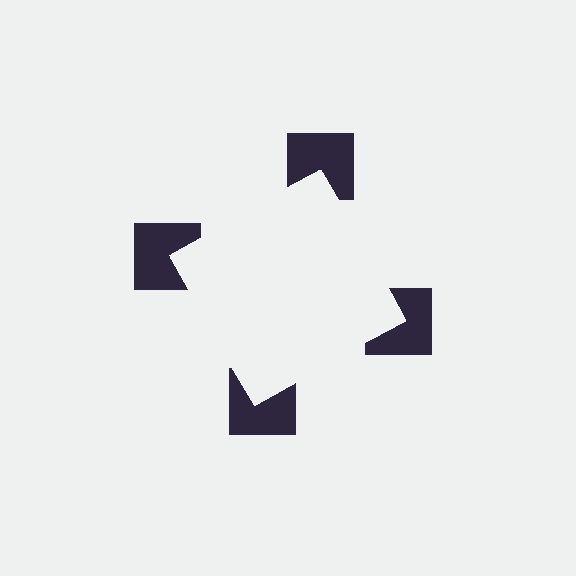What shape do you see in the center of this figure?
An illusory square — its edges are inferred from the aligned wedge cuts in the notched squares, not physically drawn.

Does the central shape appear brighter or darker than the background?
It typically appears slightly brighter than the background, even though no actual brightness change is drawn.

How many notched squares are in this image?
There are 4 — one at each vertex of the illusory square.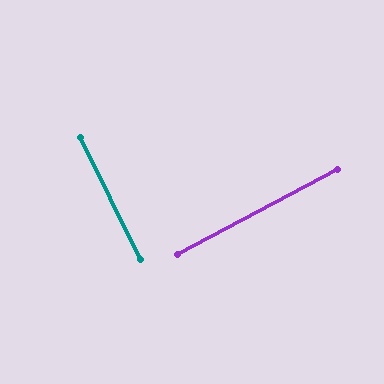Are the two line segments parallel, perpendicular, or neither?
Perpendicular — they meet at approximately 88°.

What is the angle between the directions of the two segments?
Approximately 88 degrees.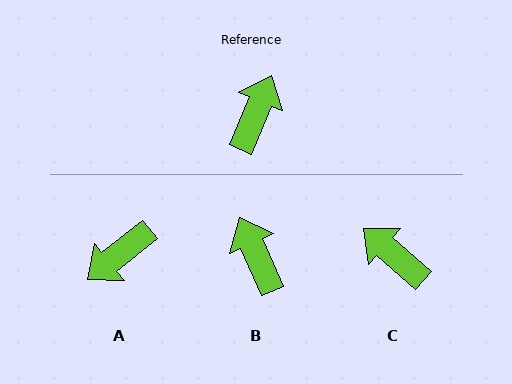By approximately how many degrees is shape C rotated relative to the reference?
Approximately 72 degrees counter-clockwise.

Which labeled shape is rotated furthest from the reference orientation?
A, about 152 degrees away.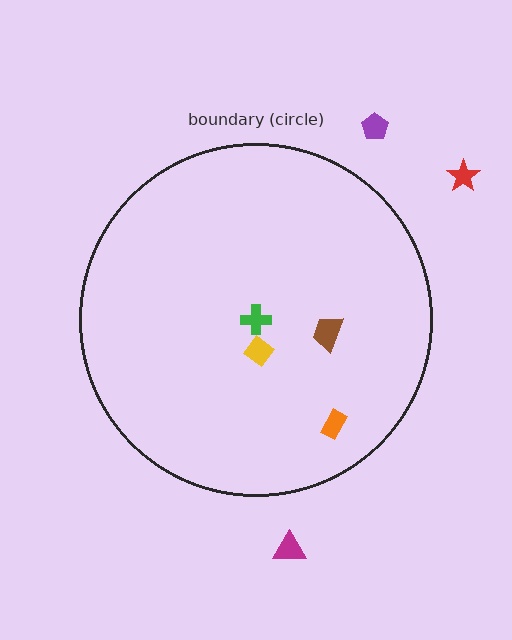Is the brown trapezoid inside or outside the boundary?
Inside.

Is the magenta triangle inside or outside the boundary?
Outside.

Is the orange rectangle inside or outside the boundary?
Inside.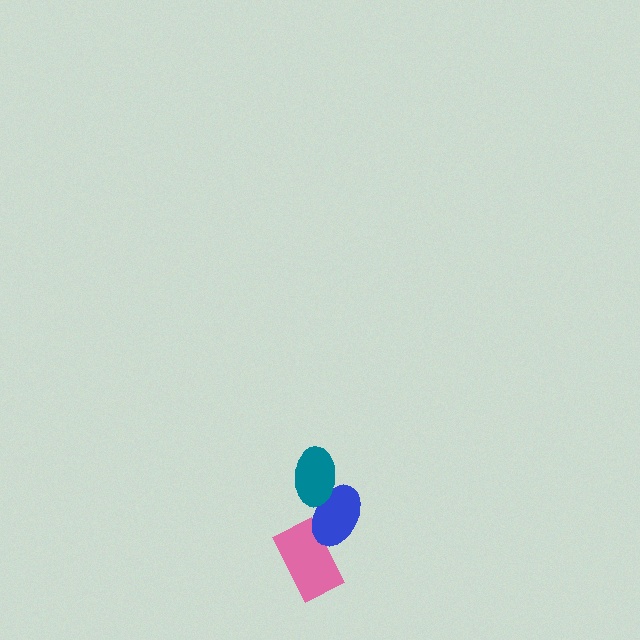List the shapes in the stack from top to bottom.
From top to bottom: the teal ellipse, the blue ellipse, the pink rectangle.